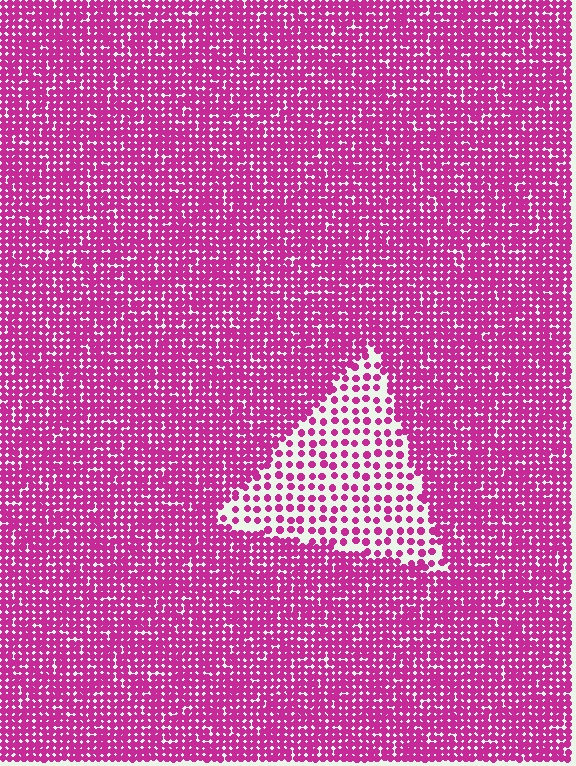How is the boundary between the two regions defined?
The boundary is defined by a change in element density (approximately 2.6x ratio). All elements are the same color, size, and shape.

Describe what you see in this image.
The image contains small magenta elements arranged at two different densities. A triangle-shaped region is visible where the elements are less densely packed than the surrounding area.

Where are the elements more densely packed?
The elements are more densely packed outside the triangle boundary.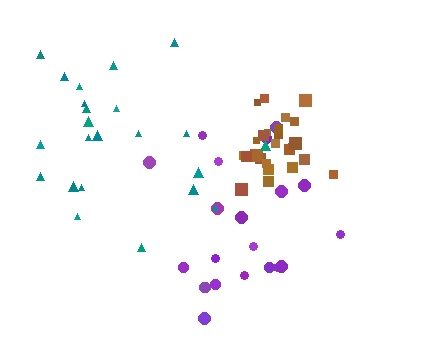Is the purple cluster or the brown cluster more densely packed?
Brown.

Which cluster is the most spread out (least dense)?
Purple.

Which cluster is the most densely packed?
Brown.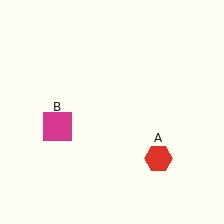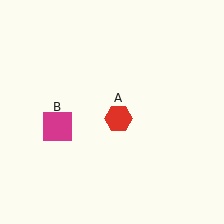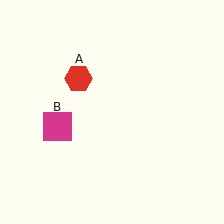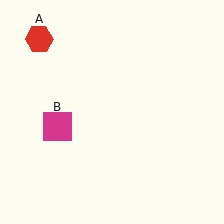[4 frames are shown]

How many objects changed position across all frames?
1 object changed position: red hexagon (object A).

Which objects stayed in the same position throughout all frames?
Magenta square (object B) remained stationary.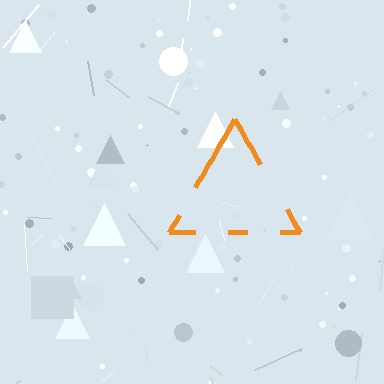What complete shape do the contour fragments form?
The contour fragments form a triangle.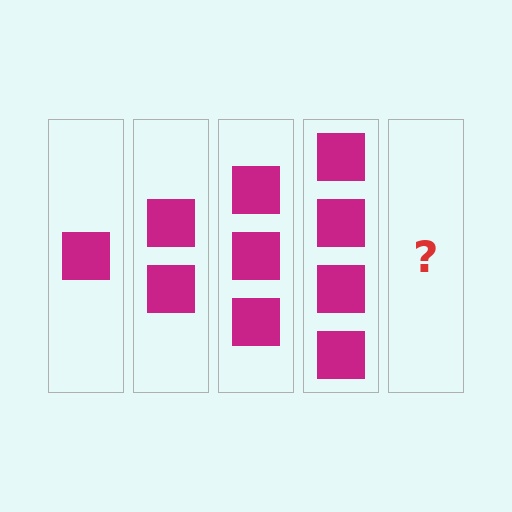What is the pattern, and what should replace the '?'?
The pattern is that each step adds one more square. The '?' should be 5 squares.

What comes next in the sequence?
The next element should be 5 squares.